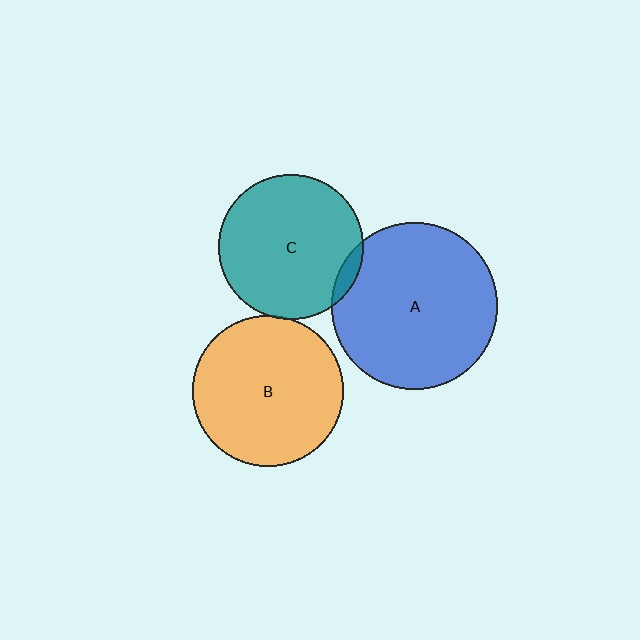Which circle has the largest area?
Circle A (blue).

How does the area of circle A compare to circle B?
Approximately 1.2 times.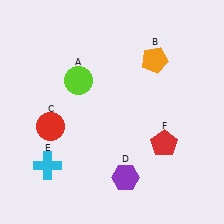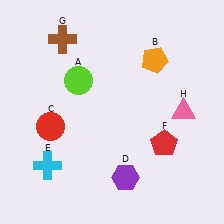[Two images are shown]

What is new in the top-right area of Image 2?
A pink triangle (H) was added in the top-right area of Image 2.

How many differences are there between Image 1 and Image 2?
There are 2 differences between the two images.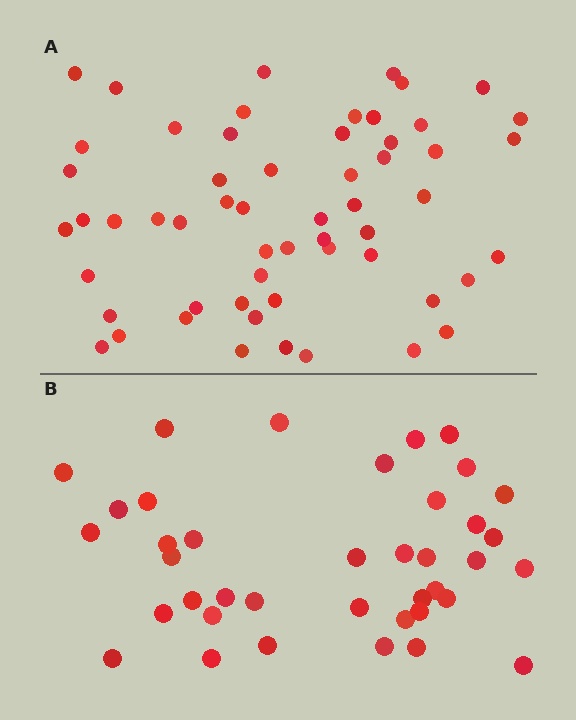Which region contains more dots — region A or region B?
Region A (the top region) has more dots.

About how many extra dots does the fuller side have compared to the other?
Region A has approximately 20 more dots than region B.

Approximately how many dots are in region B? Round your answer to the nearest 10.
About 40 dots. (The exact count is 39, which rounds to 40.)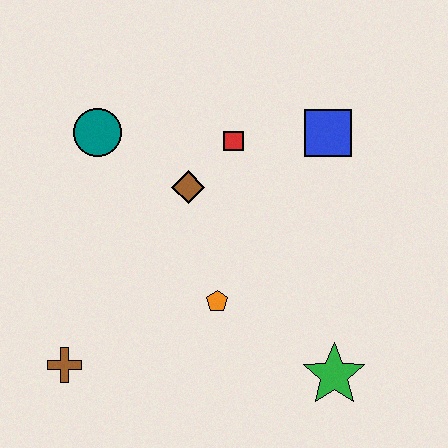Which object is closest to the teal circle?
The brown diamond is closest to the teal circle.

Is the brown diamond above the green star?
Yes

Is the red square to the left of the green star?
Yes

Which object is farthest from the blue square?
The brown cross is farthest from the blue square.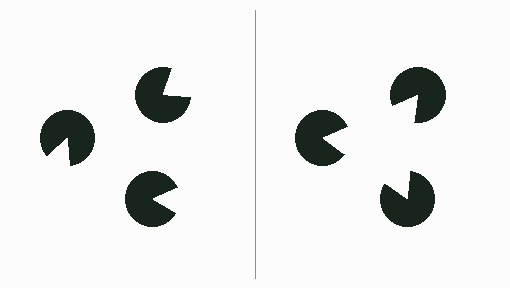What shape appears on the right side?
An illusory triangle.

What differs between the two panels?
The pac-man discs are positioned identically on both sides; only the wedge orientations differ. On the right they align to a triangle; on the left they are misaligned.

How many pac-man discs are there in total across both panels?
6 — 3 on each side.